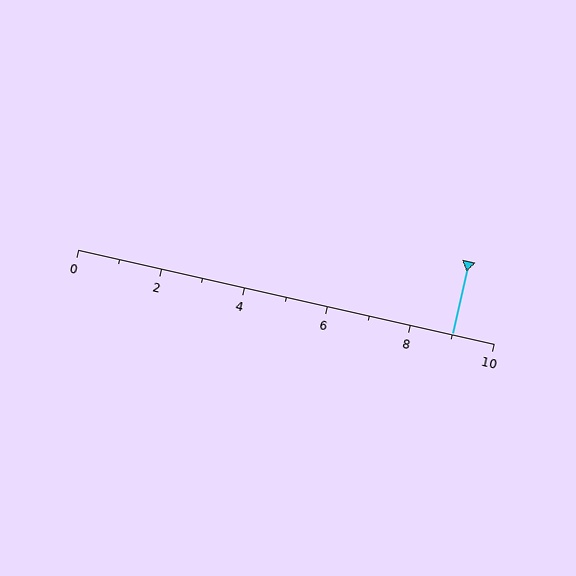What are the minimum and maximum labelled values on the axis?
The axis runs from 0 to 10.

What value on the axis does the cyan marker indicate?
The marker indicates approximately 9.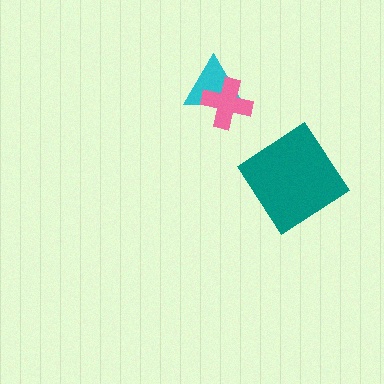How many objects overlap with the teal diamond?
0 objects overlap with the teal diamond.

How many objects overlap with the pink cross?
1 object overlaps with the pink cross.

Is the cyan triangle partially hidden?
Yes, it is partially covered by another shape.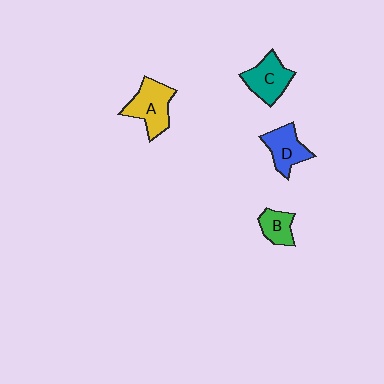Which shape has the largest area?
Shape A (yellow).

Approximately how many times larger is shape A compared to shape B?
Approximately 1.8 times.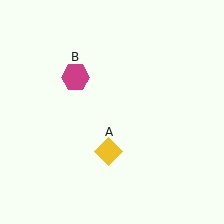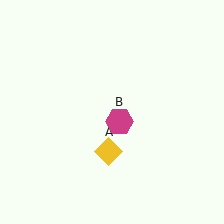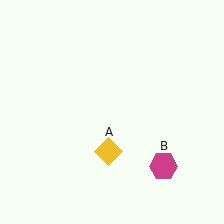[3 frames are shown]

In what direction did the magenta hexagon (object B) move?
The magenta hexagon (object B) moved down and to the right.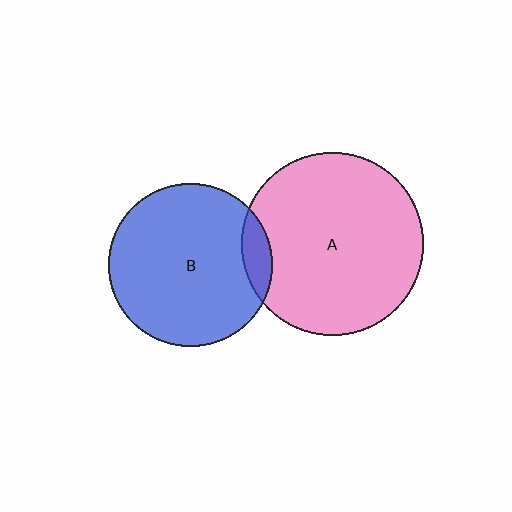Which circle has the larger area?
Circle A (pink).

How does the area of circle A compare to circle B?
Approximately 1.2 times.